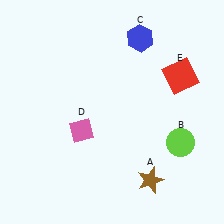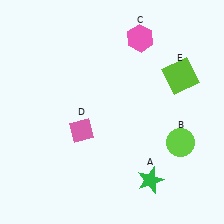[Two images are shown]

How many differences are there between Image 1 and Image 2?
There are 3 differences between the two images.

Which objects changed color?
A changed from brown to green. C changed from blue to pink. E changed from red to lime.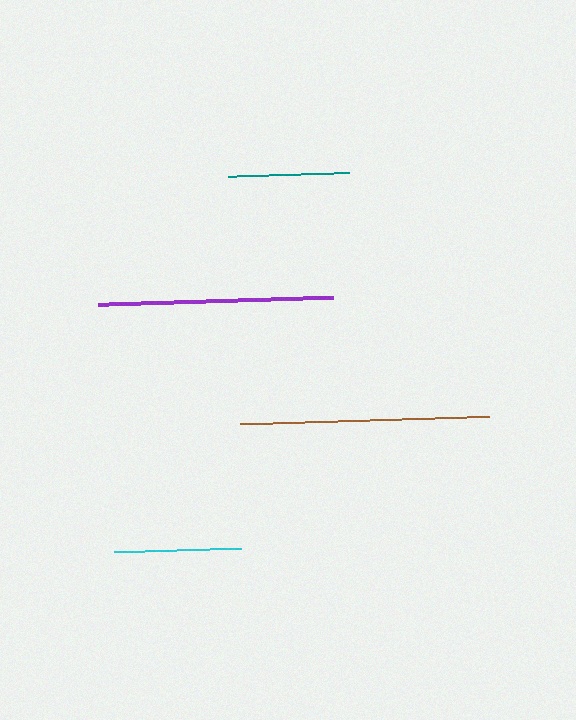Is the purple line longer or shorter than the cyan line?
The purple line is longer than the cyan line.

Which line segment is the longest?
The brown line is the longest at approximately 248 pixels.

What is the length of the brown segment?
The brown segment is approximately 248 pixels long.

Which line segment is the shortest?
The teal line is the shortest at approximately 121 pixels.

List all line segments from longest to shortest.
From longest to shortest: brown, purple, cyan, teal.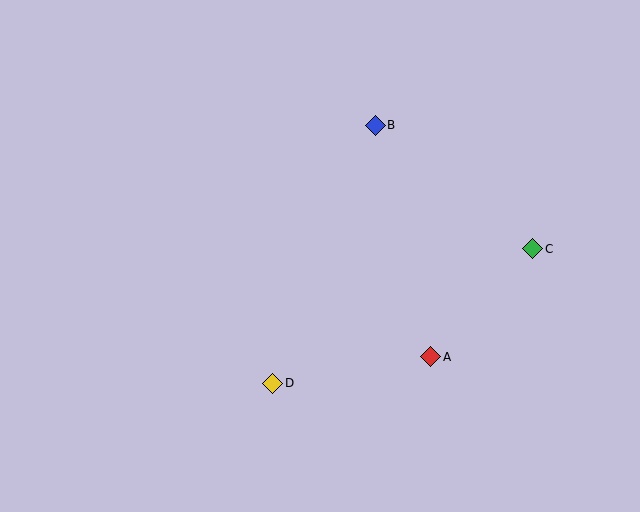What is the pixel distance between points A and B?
The distance between A and B is 238 pixels.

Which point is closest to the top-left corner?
Point B is closest to the top-left corner.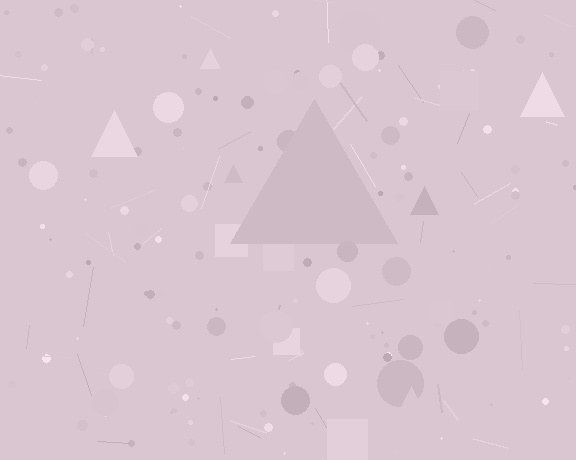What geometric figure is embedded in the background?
A triangle is embedded in the background.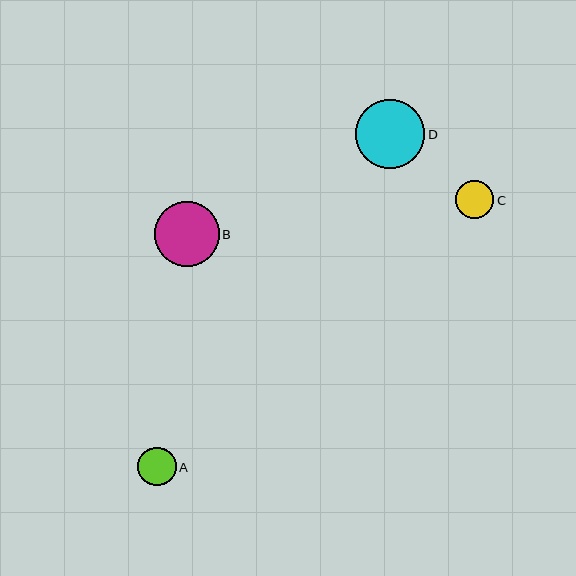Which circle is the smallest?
Circle C is the smallest with a size of approximately 38 pixels.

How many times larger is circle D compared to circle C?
Circle D is approximately 1.8 times the size of circle C.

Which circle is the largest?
Circle D is the largest with a size of approximately 69 pixels.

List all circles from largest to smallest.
From largest to smallest: D, B, A, C.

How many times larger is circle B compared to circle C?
Circle B is approximately 1.7 times the size of circle C.